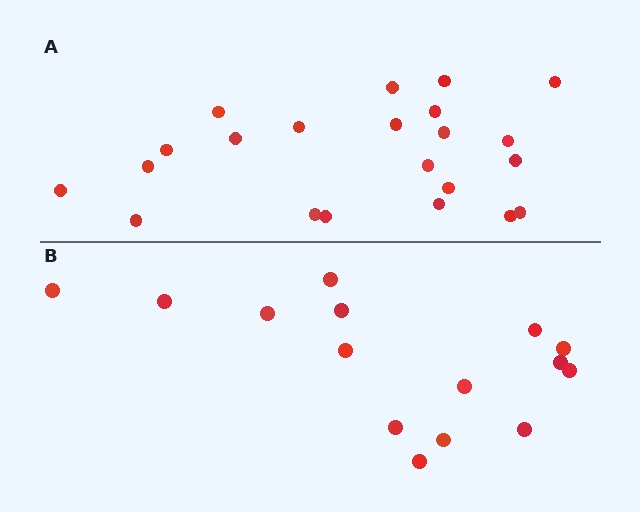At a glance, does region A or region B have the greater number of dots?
Region A (the top region) has more dots.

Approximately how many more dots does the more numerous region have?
Region A has roughly 8 or so more dots than region B.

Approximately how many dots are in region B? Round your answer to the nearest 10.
About 20 dots. (The exact count is 15, which rounds to 20.)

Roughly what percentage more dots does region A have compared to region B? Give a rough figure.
About 45% more.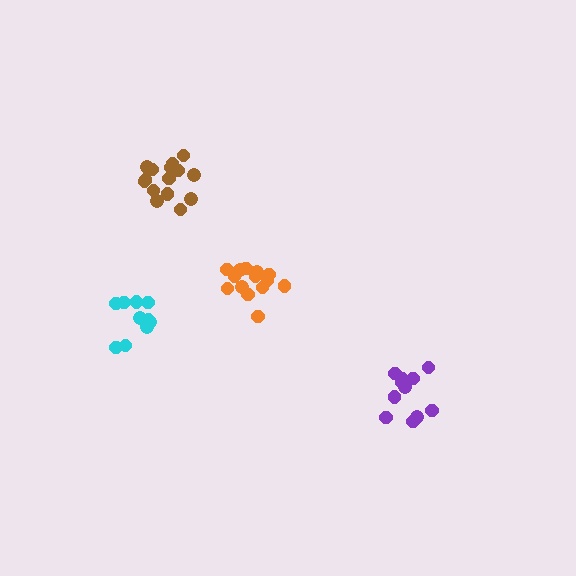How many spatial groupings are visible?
There are 4 spatial groupings.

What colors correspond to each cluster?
The clusters are colored: brown, cyan, orange, purple.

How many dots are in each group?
Group 1: 15 dots, Group 2: 10 dots, Group 3: 14 dots, Group 4: 11 dots (50 total).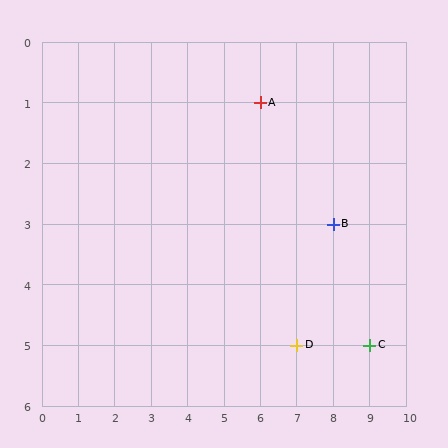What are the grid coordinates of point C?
Point C is at grid coordinates (9, 5).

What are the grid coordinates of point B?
Point B is at grid coordinates (8, 3).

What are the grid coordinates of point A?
Point A is at grid coordinates (6, 1).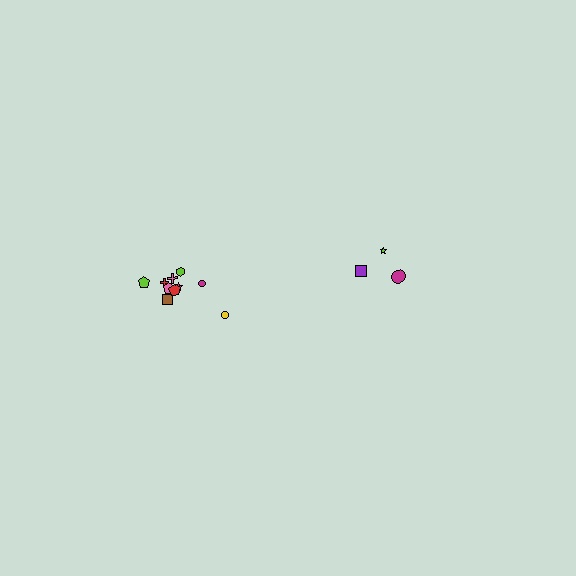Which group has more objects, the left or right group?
The left group.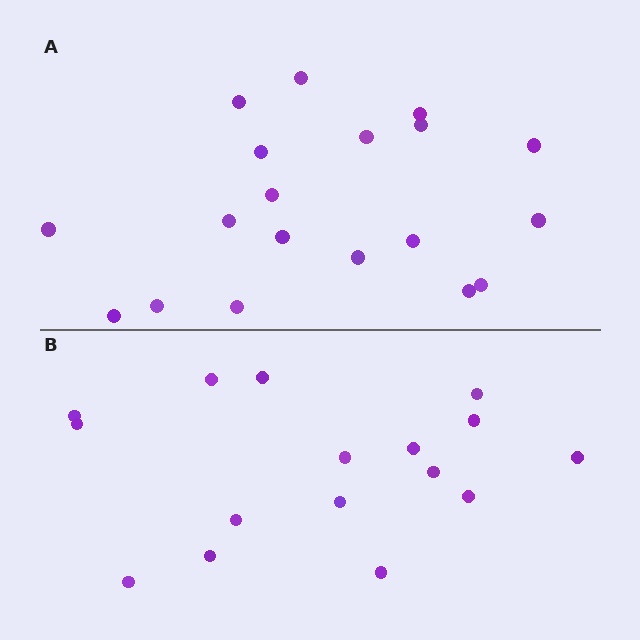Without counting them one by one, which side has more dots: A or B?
Region A (the top region) has more dots.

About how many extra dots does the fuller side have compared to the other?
Region A has just a few more — roughly 2 or 3 more dots than region B.